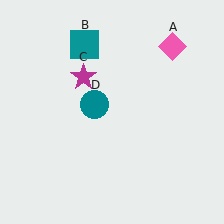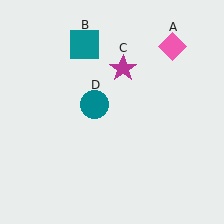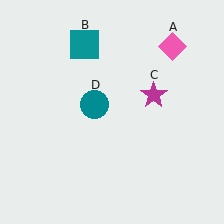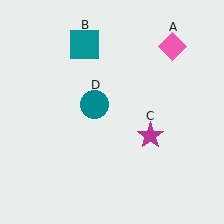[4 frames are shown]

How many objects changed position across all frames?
1 object changed position: magenta star (object C).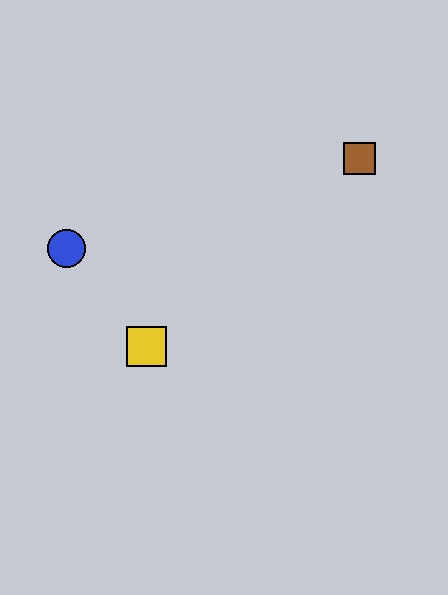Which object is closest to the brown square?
The yellow square is closest to the brown square.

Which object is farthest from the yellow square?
The brown square is farthest from the yellow square.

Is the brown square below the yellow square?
No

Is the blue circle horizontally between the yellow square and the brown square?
No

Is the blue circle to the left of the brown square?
Yes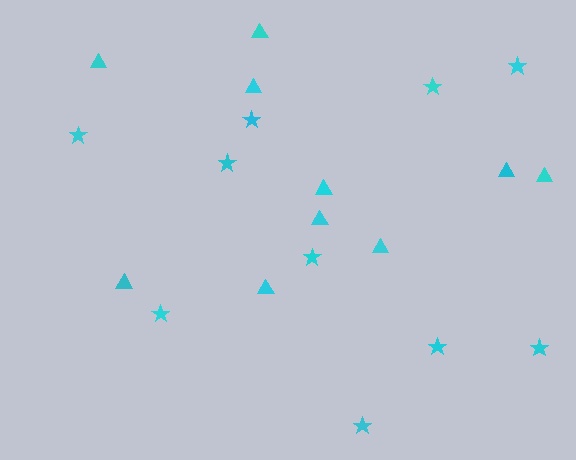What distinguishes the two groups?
There are 2 groups: one group of triangles (10) and one group of stars (10).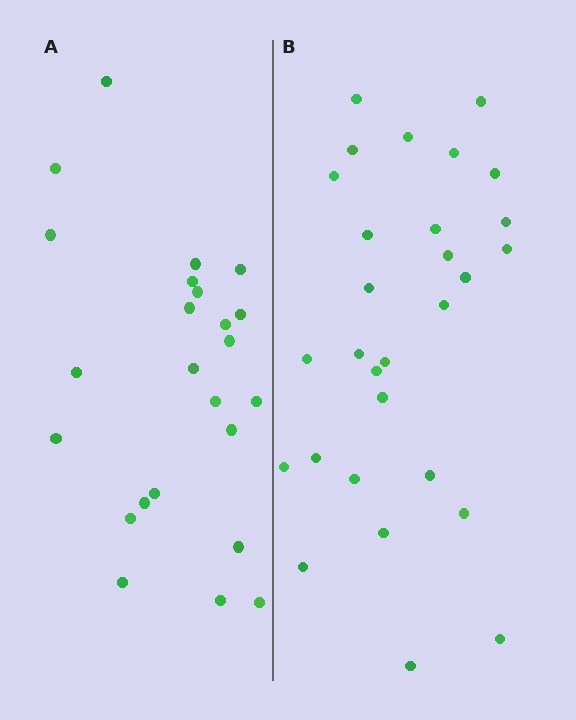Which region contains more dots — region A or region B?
Region B (the right region) has more dots.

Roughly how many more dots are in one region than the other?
Region B has about 5 more dots than region A.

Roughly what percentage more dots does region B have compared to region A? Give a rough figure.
About 20% more.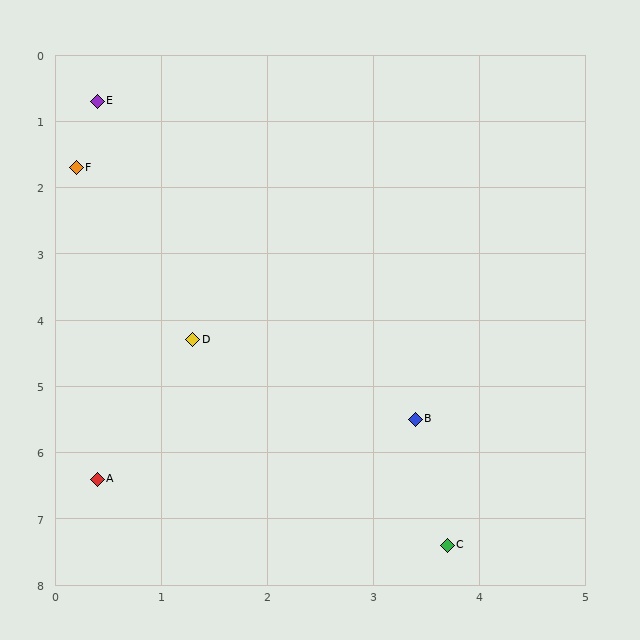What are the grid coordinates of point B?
Point B is at approximately (3.4, 5.5).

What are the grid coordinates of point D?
Point D is at approximately (1.3, 4.3).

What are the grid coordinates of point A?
Point A is at approximately (0.4, 6.4).